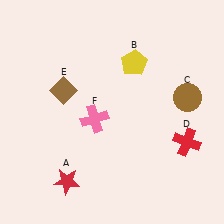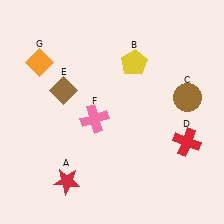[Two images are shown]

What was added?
An orange diamond (G) was added in Image 2.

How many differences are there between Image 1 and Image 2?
There is 1 difference between the two images.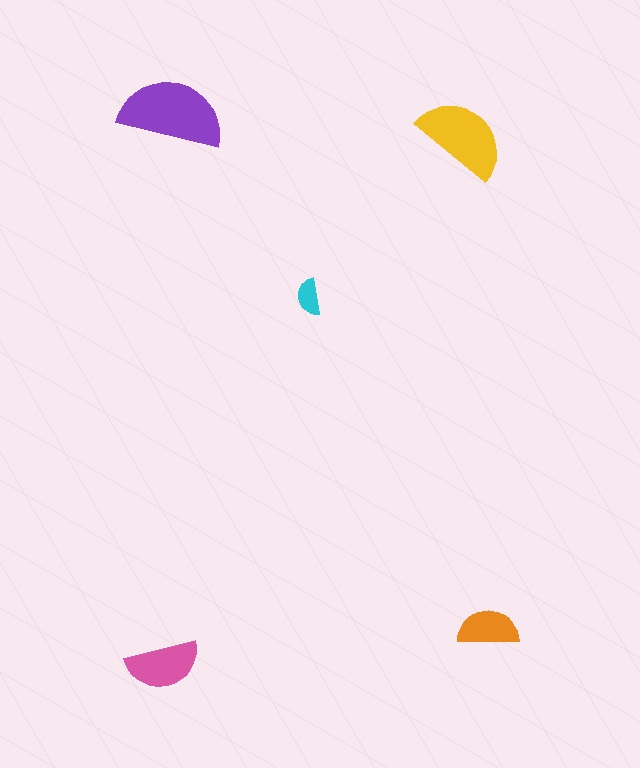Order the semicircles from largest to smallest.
the purple one, the yellow one, the pink one, the orange one, the cyan one.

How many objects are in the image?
There are 5 objects in the image.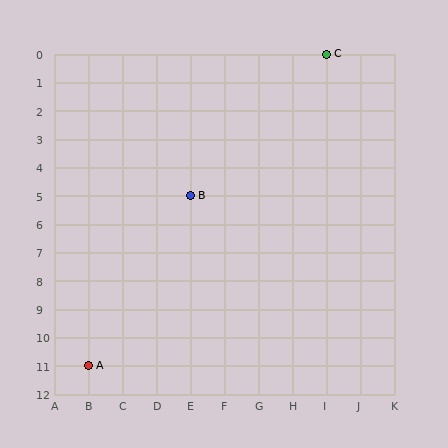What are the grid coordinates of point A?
Point A is at grid coordinates (B, 11).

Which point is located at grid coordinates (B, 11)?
Point A is at (B, 11).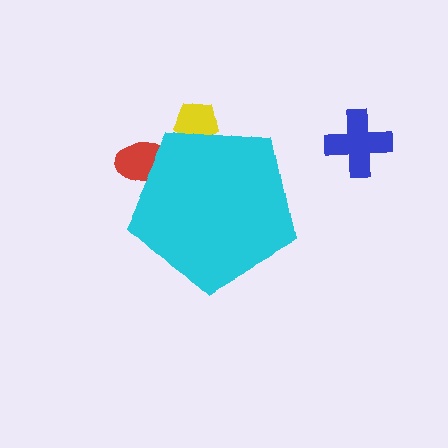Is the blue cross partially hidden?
No, the blue cross is fully visible.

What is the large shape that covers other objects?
A cyan pentagon.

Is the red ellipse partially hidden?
Yes, the red ellipse is partially hidden behind the cyan pentagon.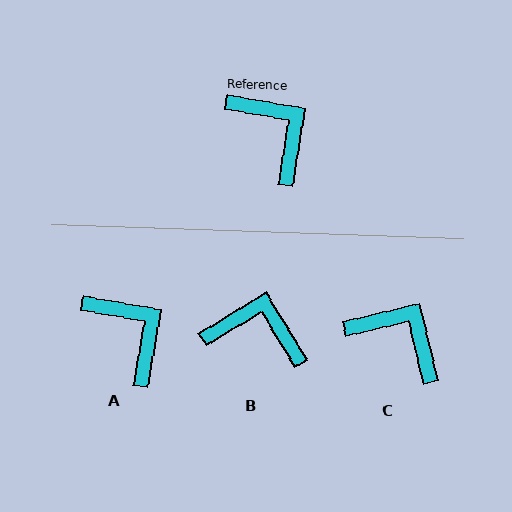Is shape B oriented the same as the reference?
No, it is off by about 41 degrees.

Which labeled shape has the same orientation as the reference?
A.